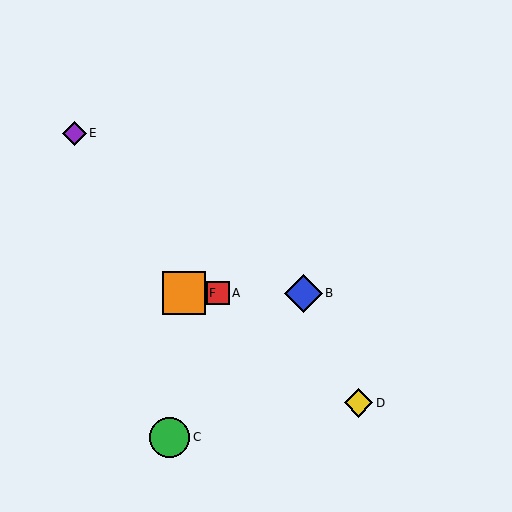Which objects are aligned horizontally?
Objects A, B, F are aligned horizontally.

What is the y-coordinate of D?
Object D is at y≈403.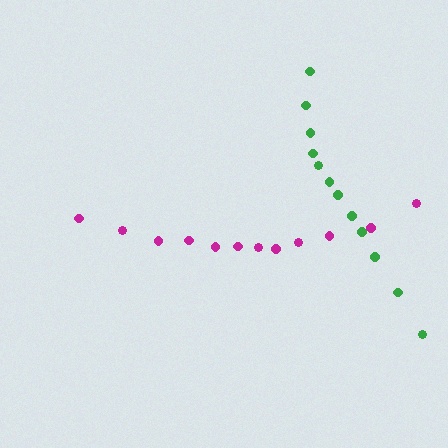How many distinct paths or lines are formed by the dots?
There are 2 distinct paths.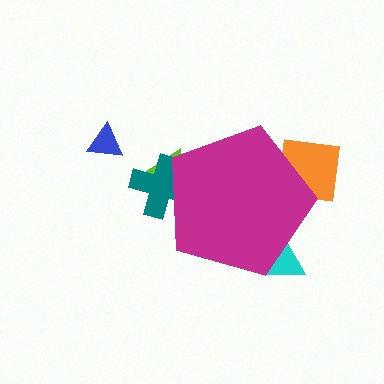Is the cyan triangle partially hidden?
Yes, the cyan triangle is partially hidden behind the magenta pentagon.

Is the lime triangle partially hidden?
Yes, the lime triangle is partially hidden behind the magenta pentagon.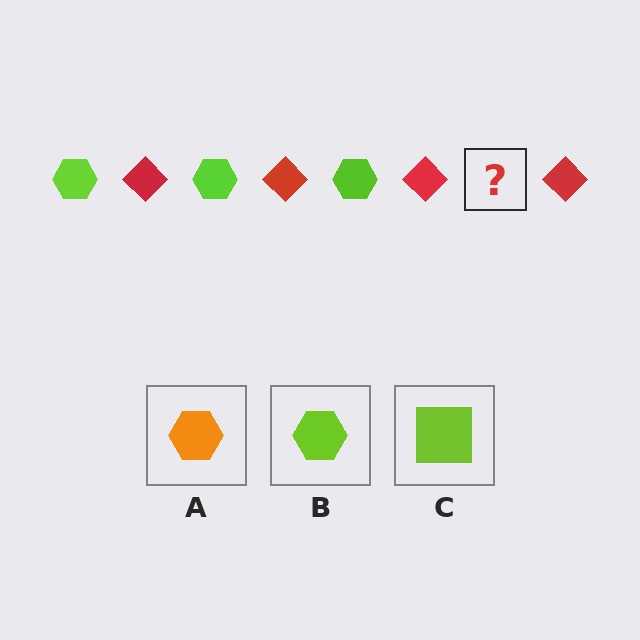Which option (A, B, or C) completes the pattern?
B.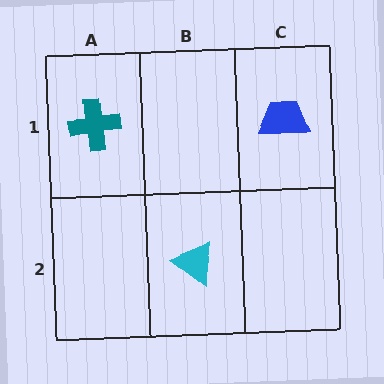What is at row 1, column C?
A blue trapezoid.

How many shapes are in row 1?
2 shapes.